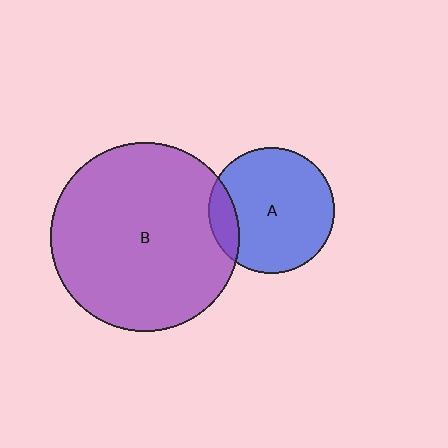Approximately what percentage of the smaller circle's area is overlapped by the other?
Approximately 15%.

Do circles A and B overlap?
Yes.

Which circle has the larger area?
Circle B (purple).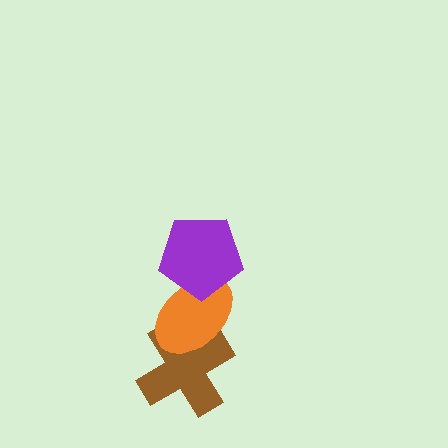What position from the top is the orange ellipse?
The orange ellipse is 2nd from the top.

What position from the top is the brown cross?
The brown cross is 3rd from the top.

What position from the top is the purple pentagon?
The purple pentagon is 1st from the top.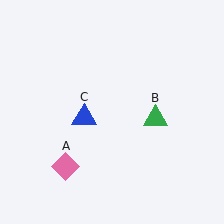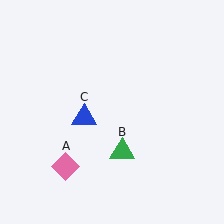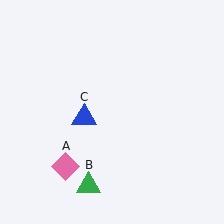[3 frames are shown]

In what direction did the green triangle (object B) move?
The green triangle (object B) moved down and to the left.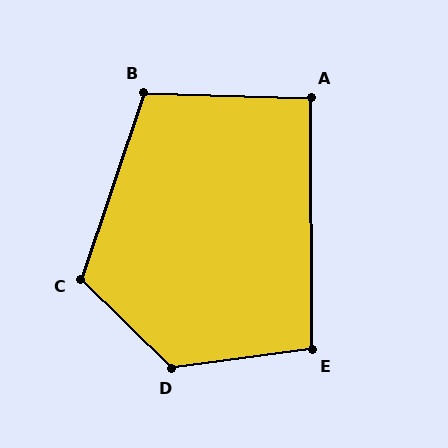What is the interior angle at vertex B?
Approximately 107 degrees (obtuse).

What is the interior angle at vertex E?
Approximately 97 degrees (obtuse).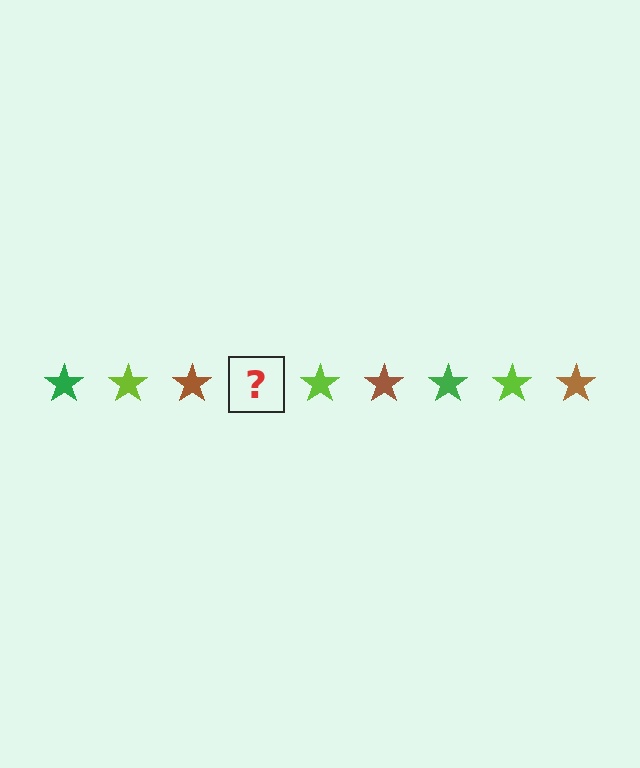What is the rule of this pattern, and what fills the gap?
The rule is that the pattern cycles through green, lime, brown stars. The gap should be filled with a green star.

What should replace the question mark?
The question mark should be replaced with a green star.